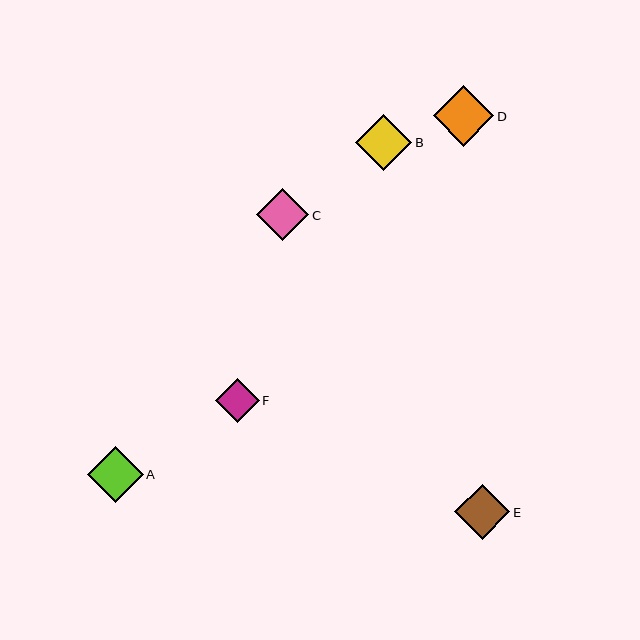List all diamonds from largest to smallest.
From largest to smallest: D, A, B, E, C, F.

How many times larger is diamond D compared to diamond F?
Diamond D is approximately 1.4 times the size of diamond F.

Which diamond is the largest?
Diamond D is the largest with a size of approximately 60 pixels.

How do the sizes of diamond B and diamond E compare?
Diamond B and diamond E are approximately the same size.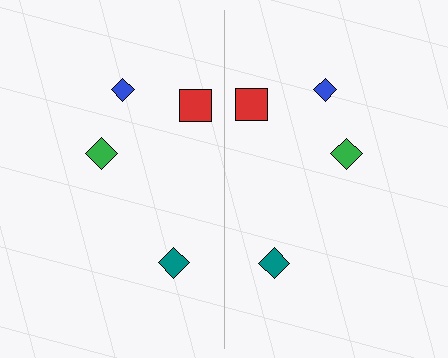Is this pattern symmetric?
Yes, this pattern has bilateral (reflection) symmetry.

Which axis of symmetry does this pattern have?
The pattern has a vertical axis of symmetry running through the center of the image.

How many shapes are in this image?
There are 8 shapes in this image.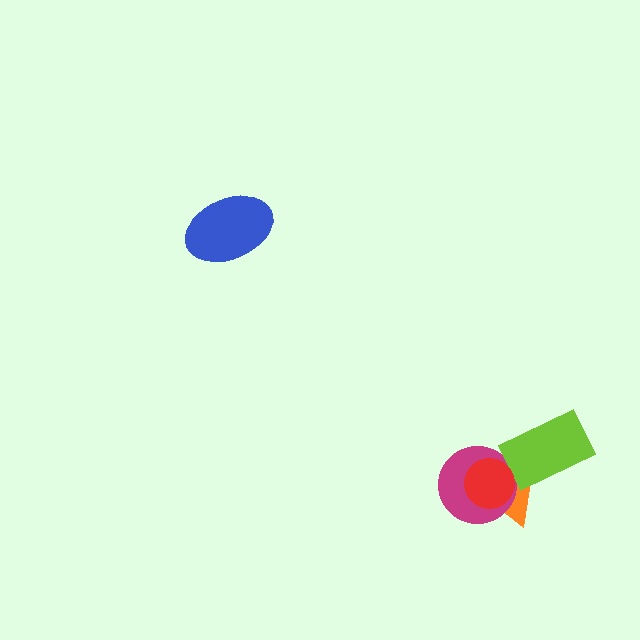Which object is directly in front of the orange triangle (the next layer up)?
The magenta circle is directly in front of the orange triangle.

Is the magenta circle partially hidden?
Yes, it is partially covered by another shape.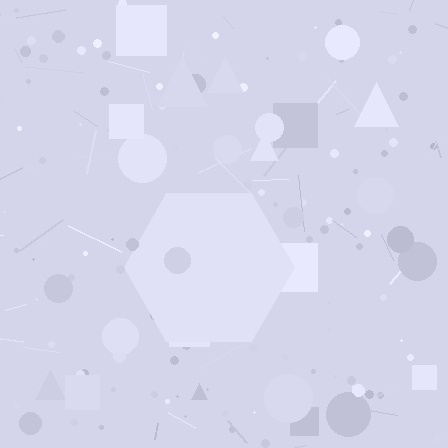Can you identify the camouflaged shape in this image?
The camouflaged shape is a hexagon.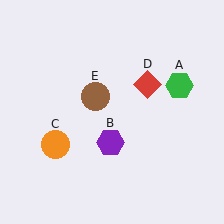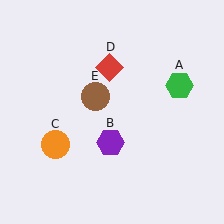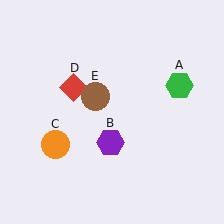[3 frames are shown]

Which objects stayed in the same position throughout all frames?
Green hexagon (object A) and purple hexagon (object B) and orange circle (object C) and brown circle (object E) remained stationary.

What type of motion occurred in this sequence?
The red diamond (object D) rotated counterclockwise around the center of the scene.